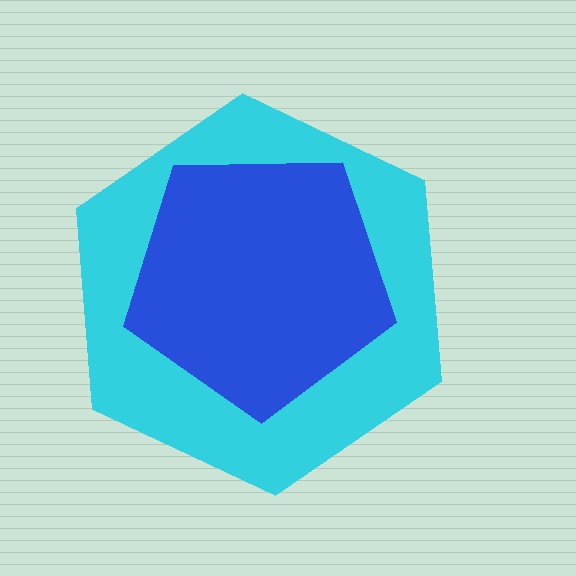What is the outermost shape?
The cyan hexagon.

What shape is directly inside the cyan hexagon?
The blue pentagon.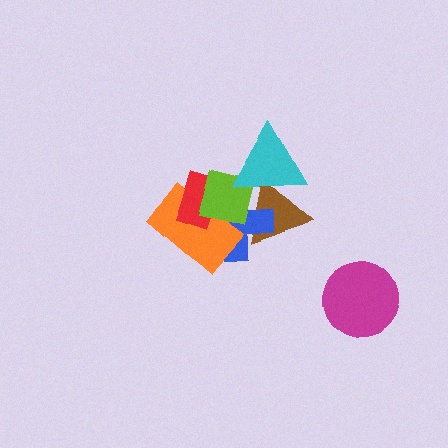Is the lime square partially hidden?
Yes, it is partially covered by another shape.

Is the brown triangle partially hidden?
Yes, it is partially covered by another shape.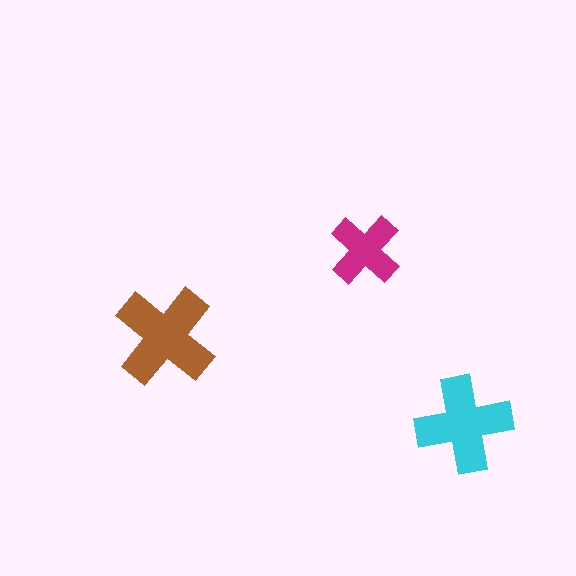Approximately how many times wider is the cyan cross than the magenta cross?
About 1.5 times wider.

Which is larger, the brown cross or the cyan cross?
The brown one.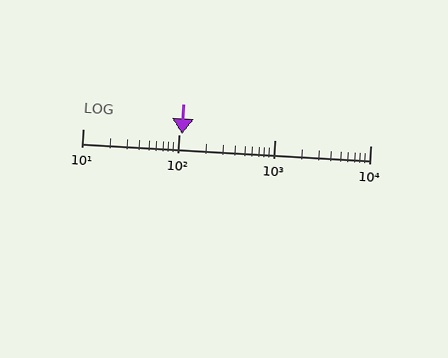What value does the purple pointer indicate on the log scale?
The pointer indicates approximately 110.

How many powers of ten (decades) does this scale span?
The scale spans 3 decades, from 10 to 10000.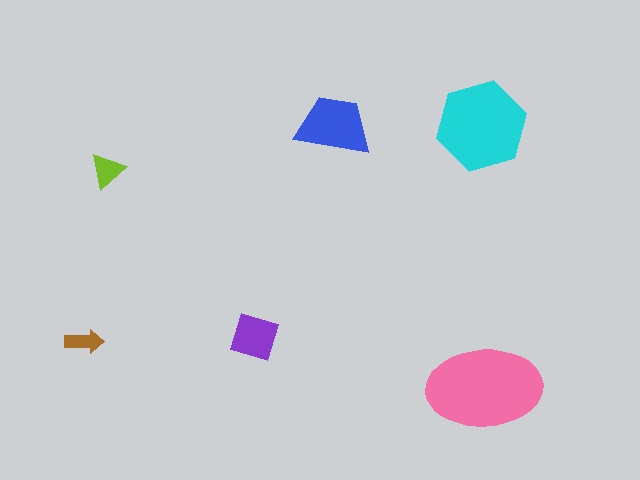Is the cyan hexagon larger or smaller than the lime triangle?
Larger.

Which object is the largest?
The pink ellipse.